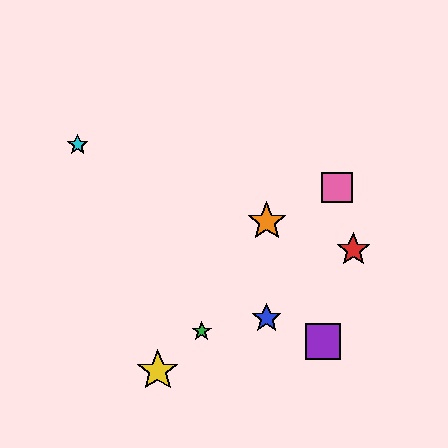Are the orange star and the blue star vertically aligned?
Yes, both are at x≈267.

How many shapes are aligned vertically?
2 shapes (the blue star, the orange star) are aligned vertically.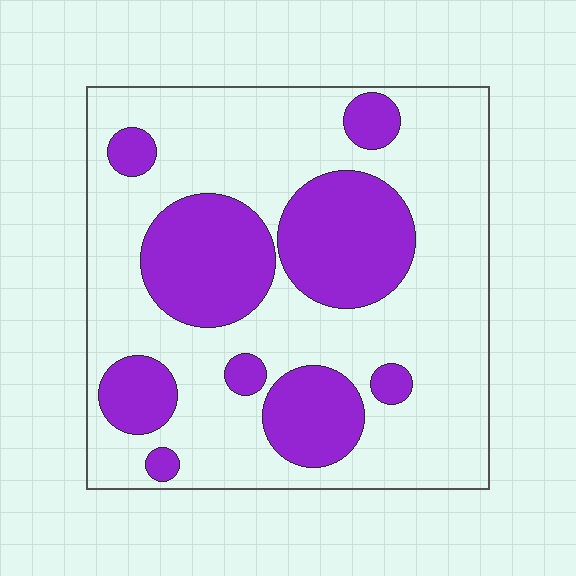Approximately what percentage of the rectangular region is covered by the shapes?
Approximately 30%.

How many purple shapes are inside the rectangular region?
9.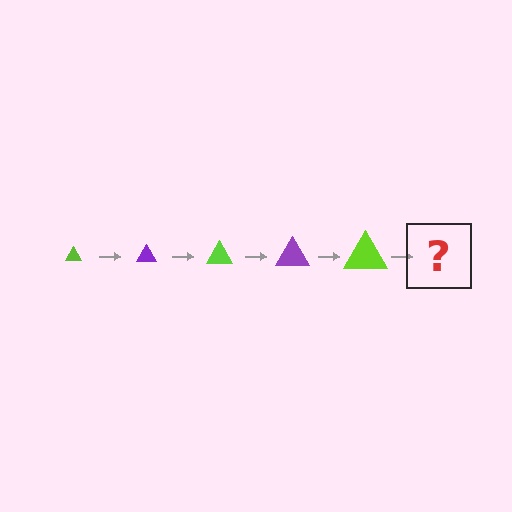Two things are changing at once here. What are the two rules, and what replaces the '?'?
The two rules are that the triangle grows larger each step and the color cycles through lime and purple. The '?' should be a purple triangle, larger than the previous one.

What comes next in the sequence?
The next element should be a purple triangle, larger than the previous one.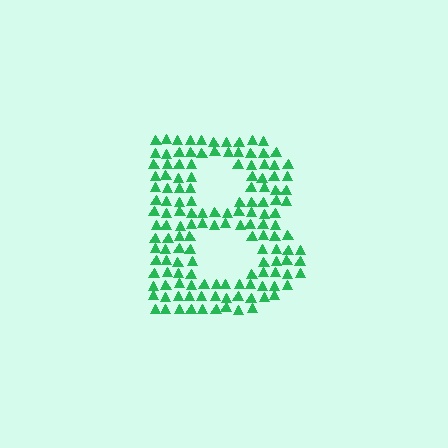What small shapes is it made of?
It is made of small triangles.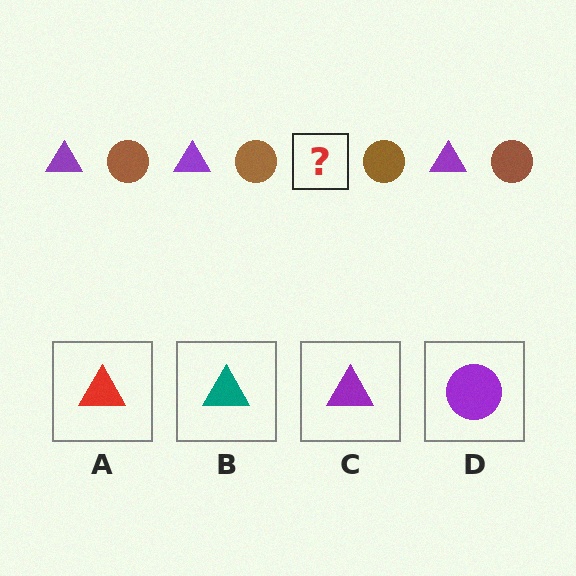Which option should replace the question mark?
Option C.